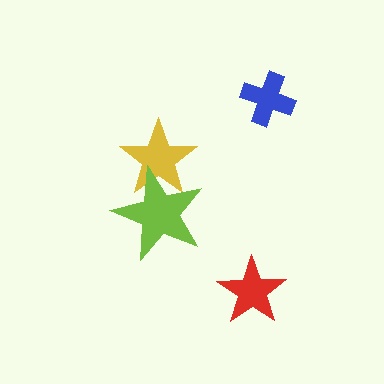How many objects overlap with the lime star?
1 object overlaps with the lime star.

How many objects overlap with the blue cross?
0 objects overlap with the blue cross.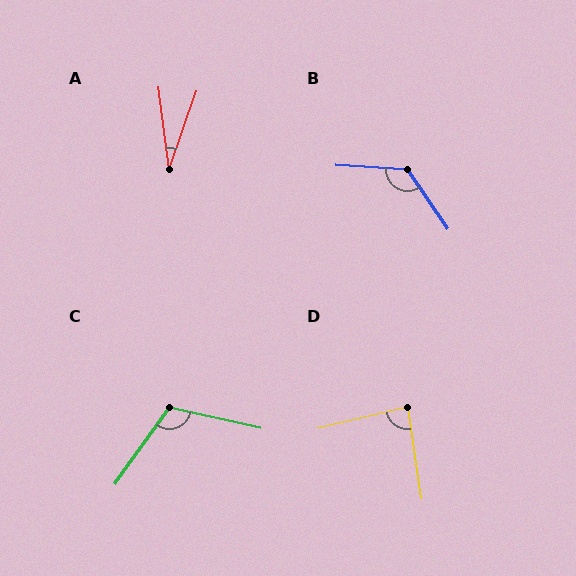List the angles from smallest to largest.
A (26°), D (85°), C (113°), B (127°).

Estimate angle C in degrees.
Approximately 113 degrees.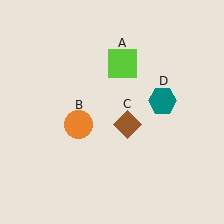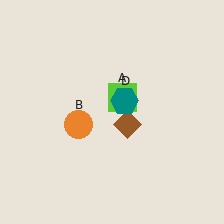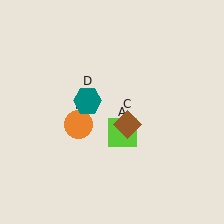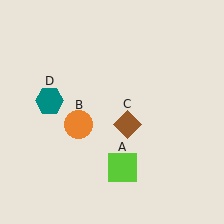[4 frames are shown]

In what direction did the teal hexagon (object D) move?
The teal hexagon (object D) moved left.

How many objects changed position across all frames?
2 objects changed position: lime square (object A), teal hexagon (object D).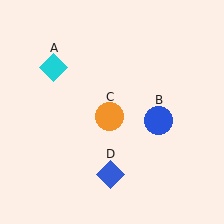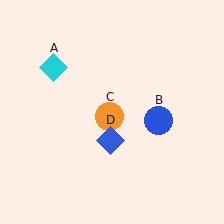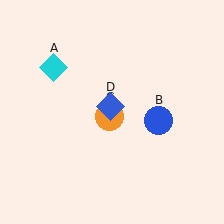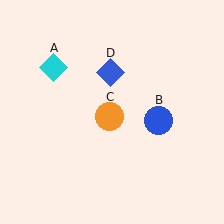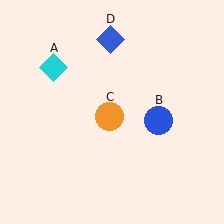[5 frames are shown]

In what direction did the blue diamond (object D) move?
The blue diamond (object D) moved up.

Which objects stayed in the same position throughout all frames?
Cyan diamond (object A) and blue circle (object B) and orange circle (object C) remained stationary.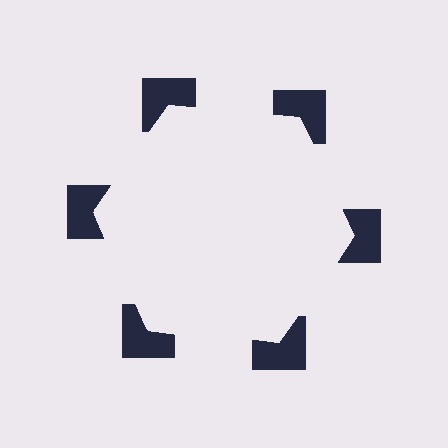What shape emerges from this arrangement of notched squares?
An illusory hexagon — its edges are inferred from the aligned wedge cuts in the notched squares, not physically drawn.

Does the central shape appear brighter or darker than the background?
It typically appears slightly brighter than the background, even though no actual brightness change is drawn.